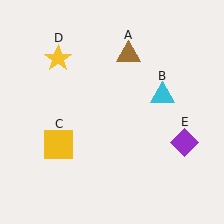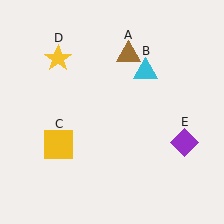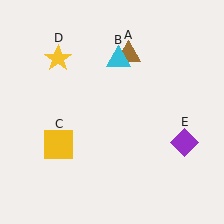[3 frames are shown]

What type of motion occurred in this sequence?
The cyan triangle (object B) rotated counterclockwise around the center of the scene.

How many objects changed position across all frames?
1 object changed position: cyan triangle (object B).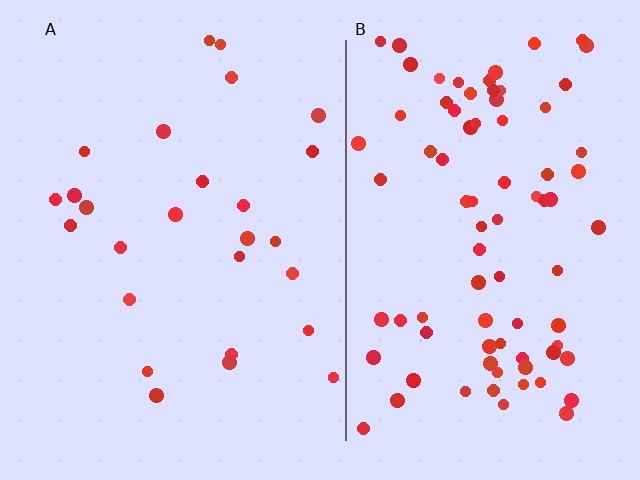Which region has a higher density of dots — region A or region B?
B (the right).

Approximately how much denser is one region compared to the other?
Approximately 3.2× — region B over region A.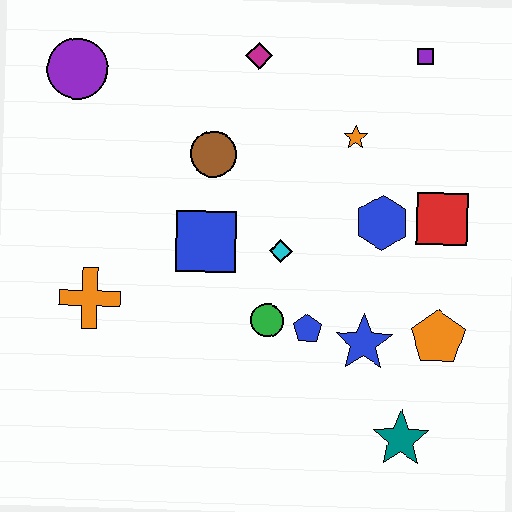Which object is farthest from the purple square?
The orange cross is farthest from the purple square.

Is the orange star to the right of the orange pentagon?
No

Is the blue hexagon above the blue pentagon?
Yes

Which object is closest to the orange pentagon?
The blue star is closest to the orange pentagon.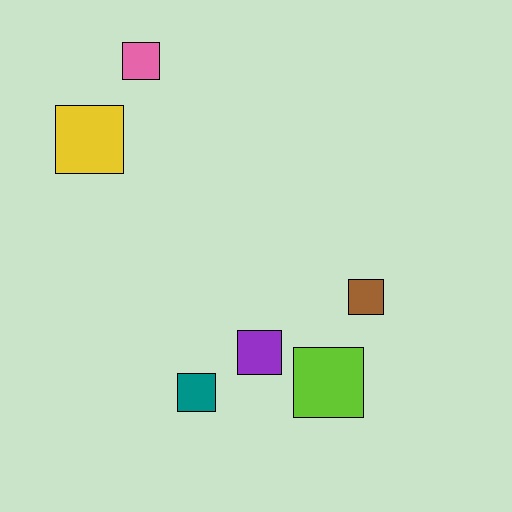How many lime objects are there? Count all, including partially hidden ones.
There is 1 lime object.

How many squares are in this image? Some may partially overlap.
There are 6 squares.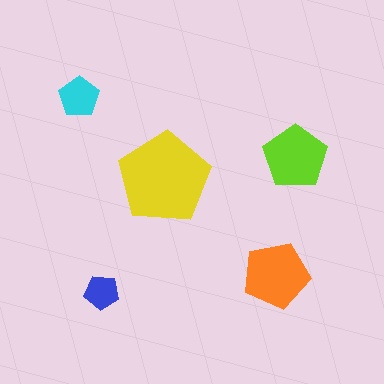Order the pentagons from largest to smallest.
the yellow one, the orange one, the lime one, the cyan one, the blue one.